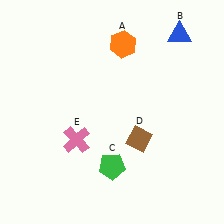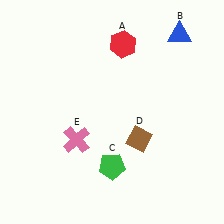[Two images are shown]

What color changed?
The hexagon (A) changed from orange in Image 1 to red in Image 2.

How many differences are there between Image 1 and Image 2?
There is 1 difference between the two images.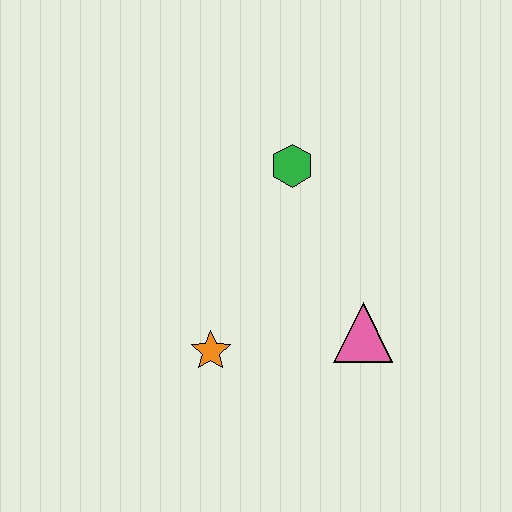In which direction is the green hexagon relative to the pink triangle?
The green hexagon is above the pink triangle.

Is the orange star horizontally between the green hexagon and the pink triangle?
No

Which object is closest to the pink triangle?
The orange star is closest to the pink triangle.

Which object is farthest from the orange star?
The green hexagon is farthest from the orange star.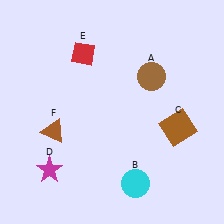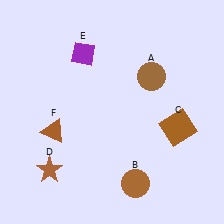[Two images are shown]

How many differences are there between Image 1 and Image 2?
There are 3 differences between the two images.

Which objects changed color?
B changed from cyan to brown. D changed from magenta to brown. E changed from red to purple.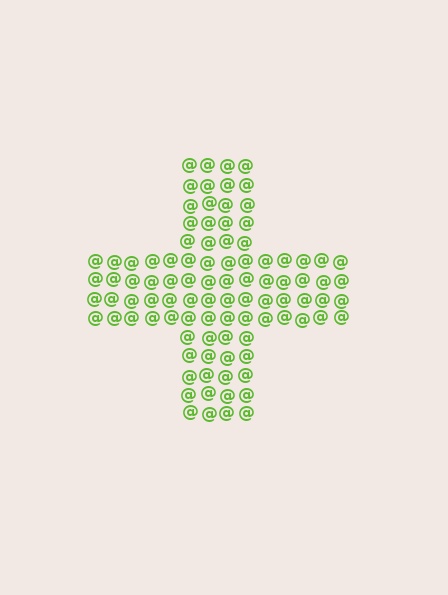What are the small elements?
The small elements are at signs.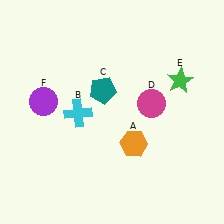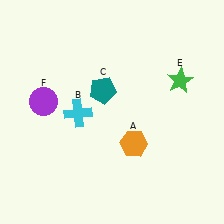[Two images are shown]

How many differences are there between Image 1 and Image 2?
There is 1 difference between the two images.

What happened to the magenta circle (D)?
The magenta circle (D) was removed in Image 2. It was in the top-right area of Image 1.